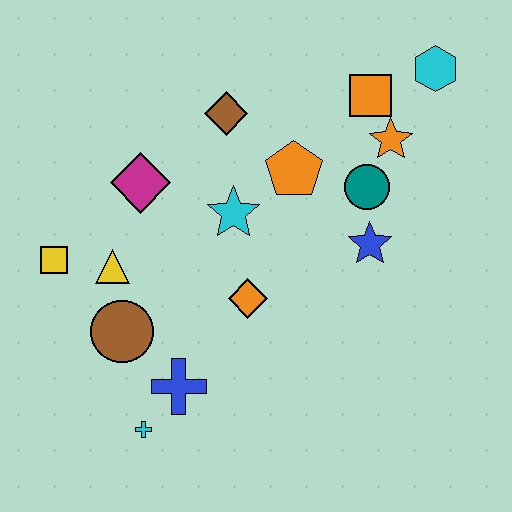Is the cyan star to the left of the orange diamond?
Yes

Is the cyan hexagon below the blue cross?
No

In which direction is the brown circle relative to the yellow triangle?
The brown circle is below the yellow triangle.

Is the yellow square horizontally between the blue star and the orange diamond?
No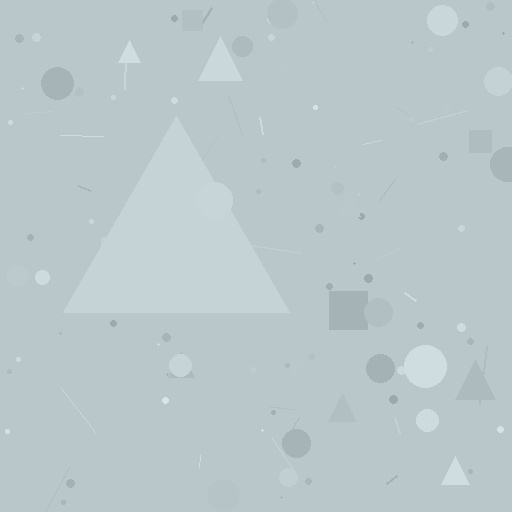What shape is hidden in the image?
A triangle is hidden in the image.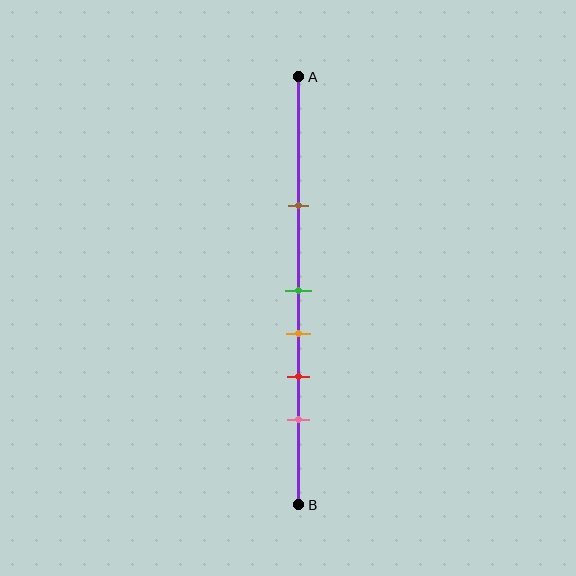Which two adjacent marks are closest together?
The green and orange marks are the closest adjacent pair.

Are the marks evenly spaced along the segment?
No, the marks are not evenly spaced.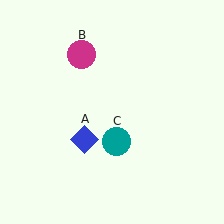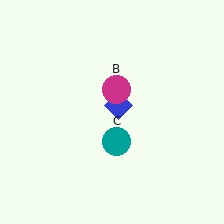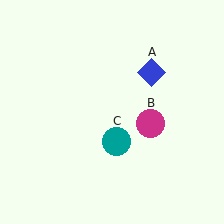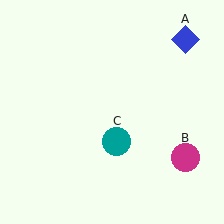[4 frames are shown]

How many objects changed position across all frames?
2 objects changed position: blue diamond (object A), magenta circle (object B).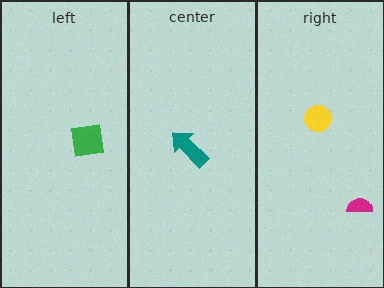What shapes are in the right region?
The yellow circle, the magenta semicircle.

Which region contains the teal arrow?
The center region.